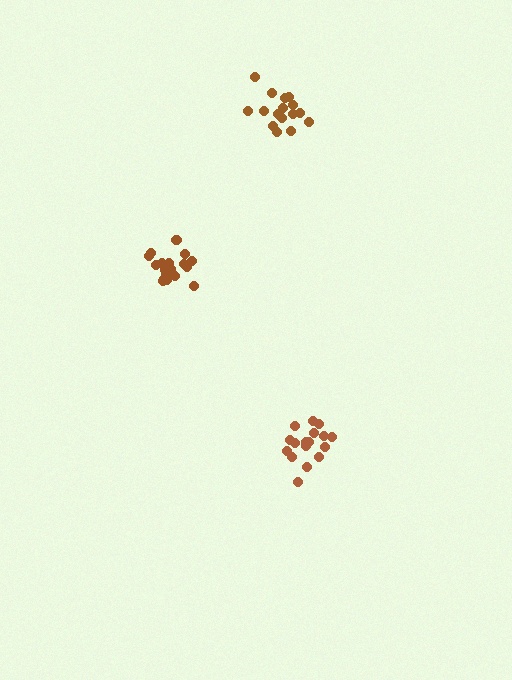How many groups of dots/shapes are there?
There are 3 groups.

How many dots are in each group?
Group 1: 17 dots, Group 2: 18 dots, Group 3: 16 dots (51 total).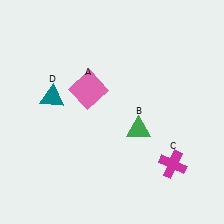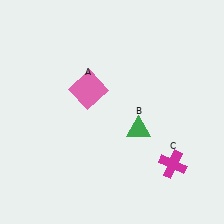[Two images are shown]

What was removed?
The teal triangle (D) was removed in Image 2.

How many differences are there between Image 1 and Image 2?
There is 1 difference between the two images.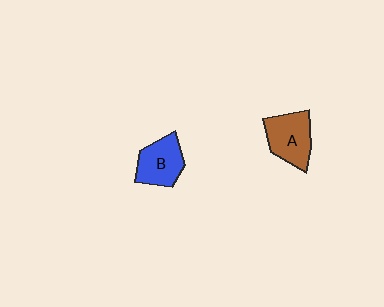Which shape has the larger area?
Shape A (brown).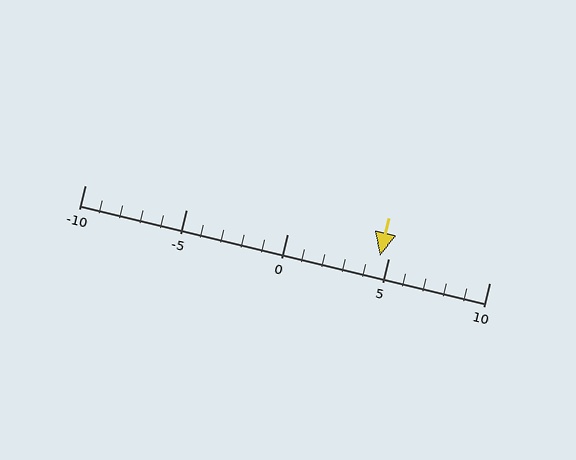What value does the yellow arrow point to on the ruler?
The yellow arrow points to approximately 5.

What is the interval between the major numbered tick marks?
The major tick marks are spaced 5 units apart.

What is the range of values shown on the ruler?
The ruler shows values from -10 to 10.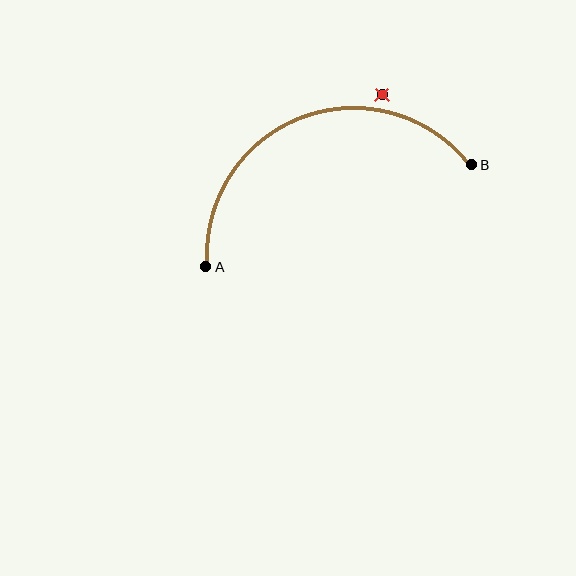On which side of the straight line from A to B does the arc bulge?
The arc bulges above the straight line connecting A and B.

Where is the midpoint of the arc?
The arc midpoint is the point on the curve farthest from the straight line joining A and B. It sits above that line.